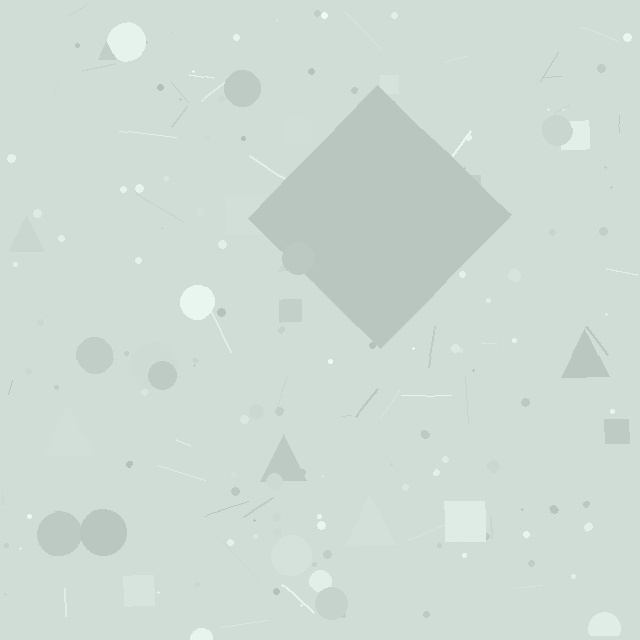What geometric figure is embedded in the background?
A diamond is embedded in the background.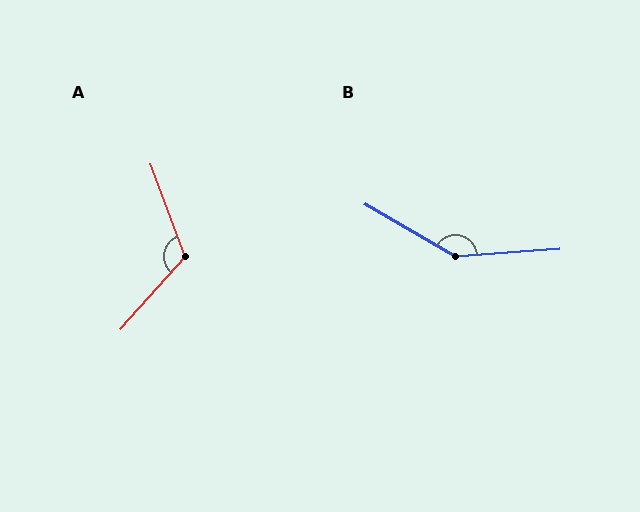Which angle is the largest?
B, at approximately 146 degrees.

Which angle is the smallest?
A, at approximately 118 degrees.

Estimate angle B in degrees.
Approximately 146 degrees.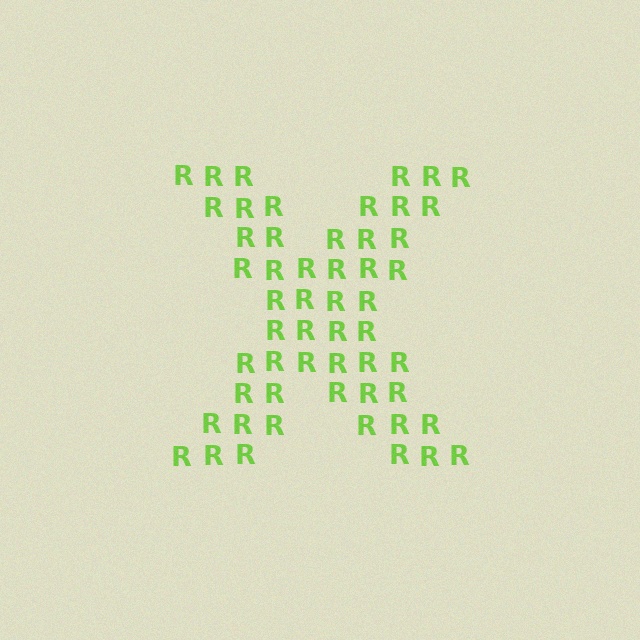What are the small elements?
The small elements are letter R's.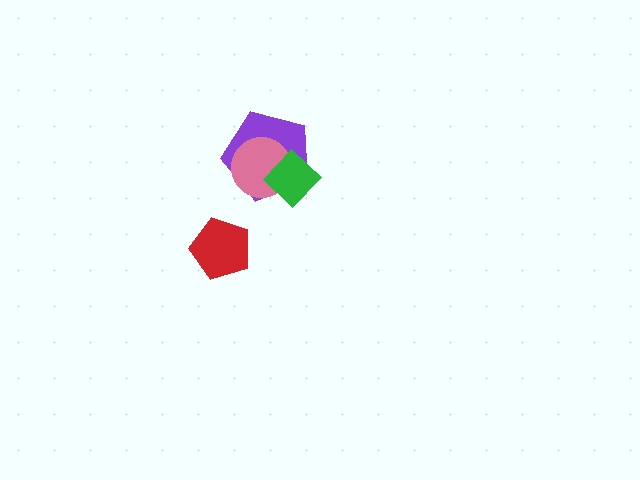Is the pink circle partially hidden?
Yes, it is partially covered by another shape.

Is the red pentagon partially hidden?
No, no other shape covers it.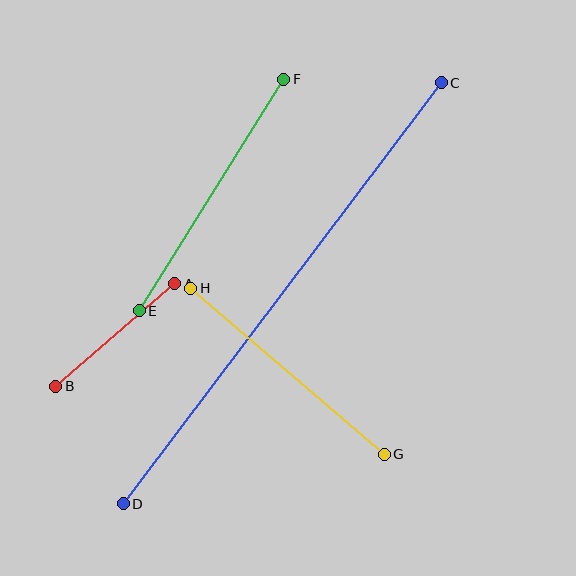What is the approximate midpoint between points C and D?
The midpoint is at approximately (282, 293) pixels.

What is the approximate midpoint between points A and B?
The midpoint is at approximately (115, 335) pixels.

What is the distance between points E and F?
The distance is approximately 273 pixels.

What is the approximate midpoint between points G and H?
The midpoint is at approximately (288, 371) pixels.